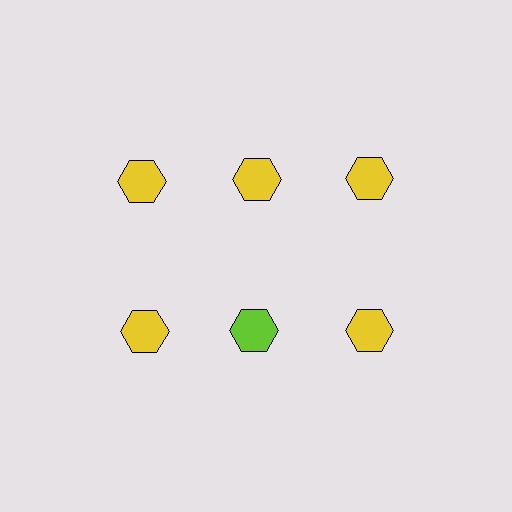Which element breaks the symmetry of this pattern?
The lime hexagon in the second row, second from left column breaks the symmetry. All other shapes are yellow hexagons.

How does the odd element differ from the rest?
It has a different color: lime instead of yellow.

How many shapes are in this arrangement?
There are 6 shapes arranged in a grid pattern.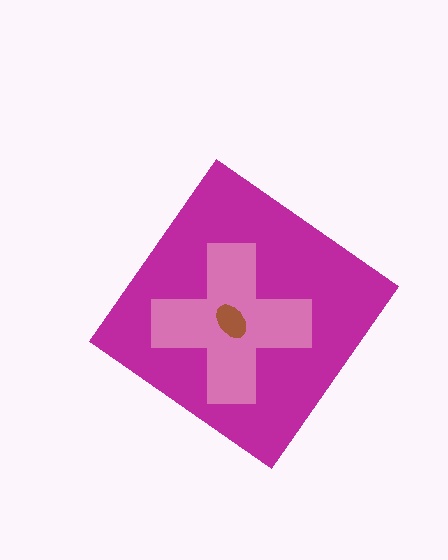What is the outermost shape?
The magenta diamond.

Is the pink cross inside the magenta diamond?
Yes.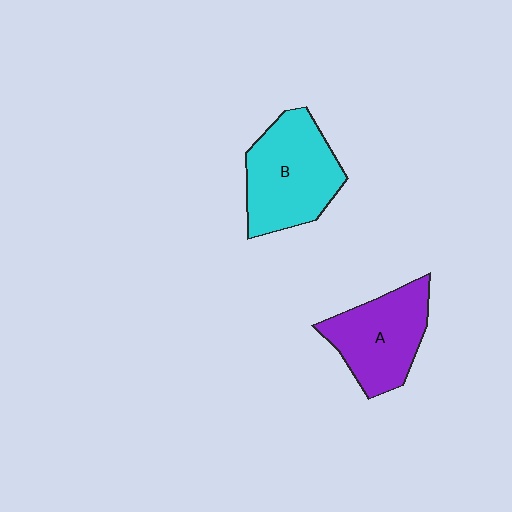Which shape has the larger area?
Shape B (cyan).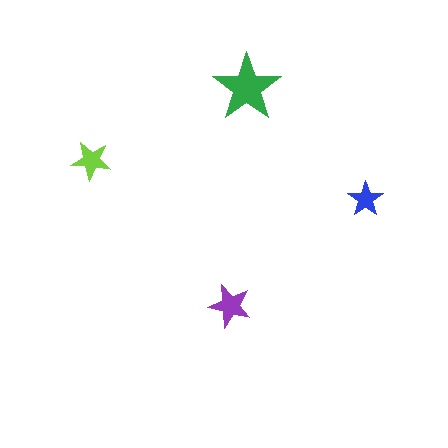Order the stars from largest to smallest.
the green one, the purple one, the lime one, the blue one.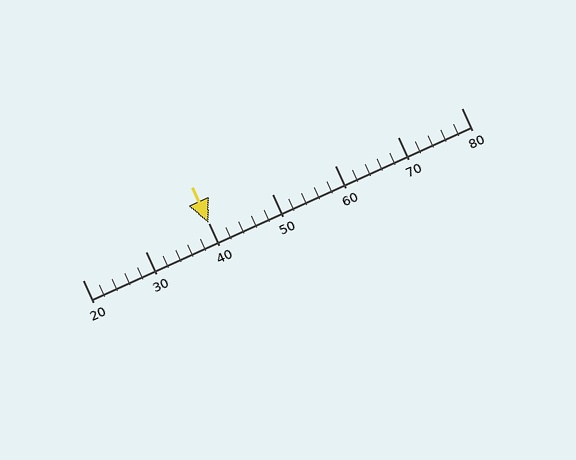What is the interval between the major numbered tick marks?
The major tick marks are spaced 10 units apart.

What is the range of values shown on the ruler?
The ruler shows values from 20 to 80.